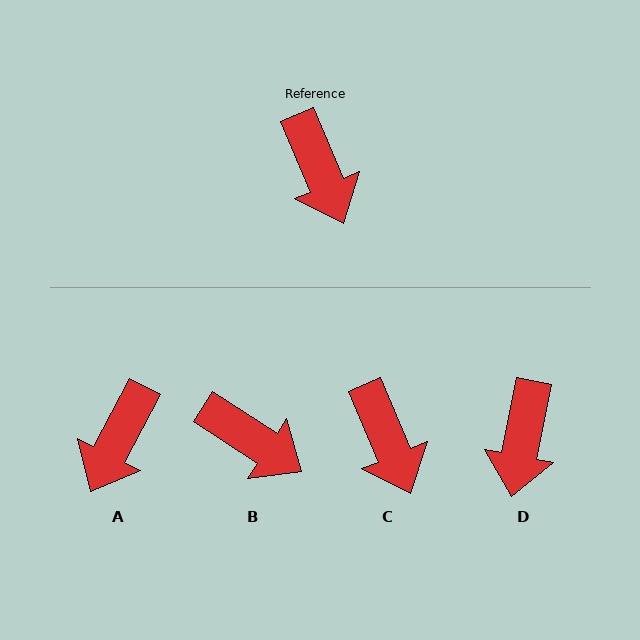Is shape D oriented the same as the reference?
No, it is off by about 34 degrees.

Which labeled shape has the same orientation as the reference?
C.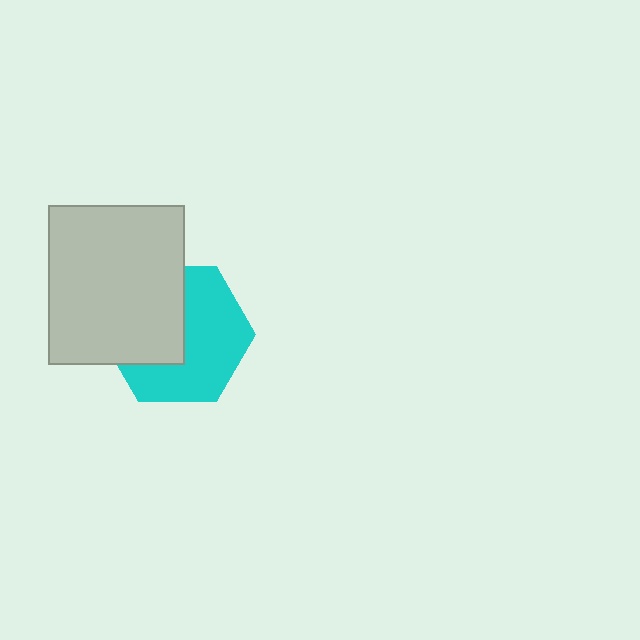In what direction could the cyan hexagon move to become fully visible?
The cyan hexagon could move toward the lower-right. That would shift it out from behind the light gray rectangle entirely.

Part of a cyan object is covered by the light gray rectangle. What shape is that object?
It is a hexagon.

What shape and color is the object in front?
The object in front is a light gray rectangle.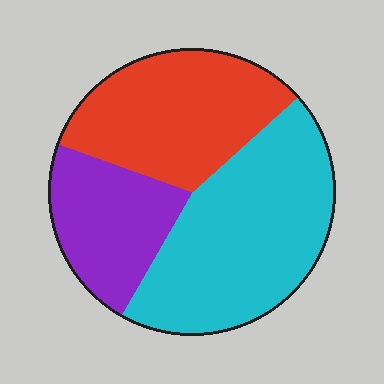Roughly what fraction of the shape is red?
Red takes up between a sixth and a third of the shape.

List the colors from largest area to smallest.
From largest to smallest: cyan, red, purple.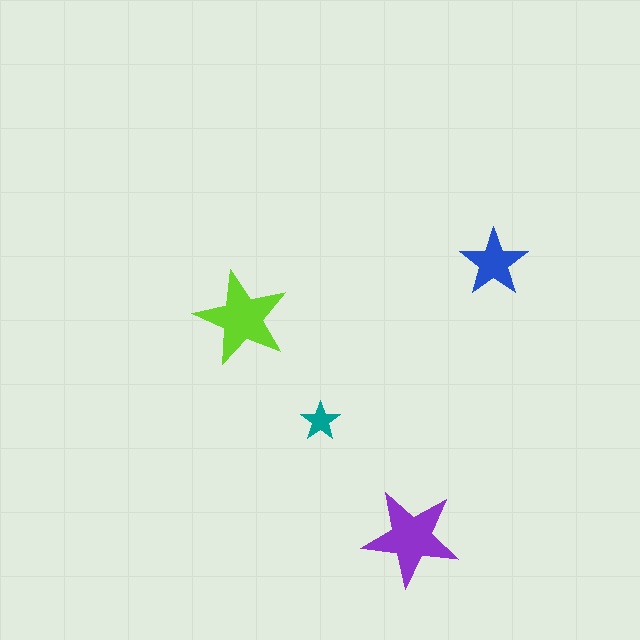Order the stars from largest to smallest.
the purple one, the lime one, the blue one, the teal one.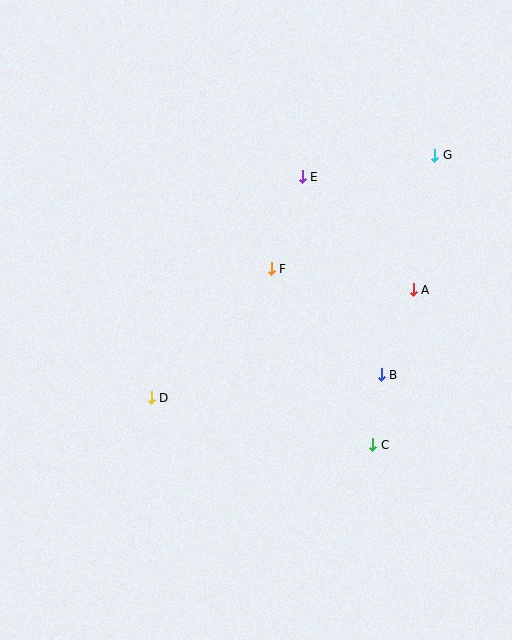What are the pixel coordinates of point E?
Point E is at (302, 177).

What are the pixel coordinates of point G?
Point G is at (435, 155).